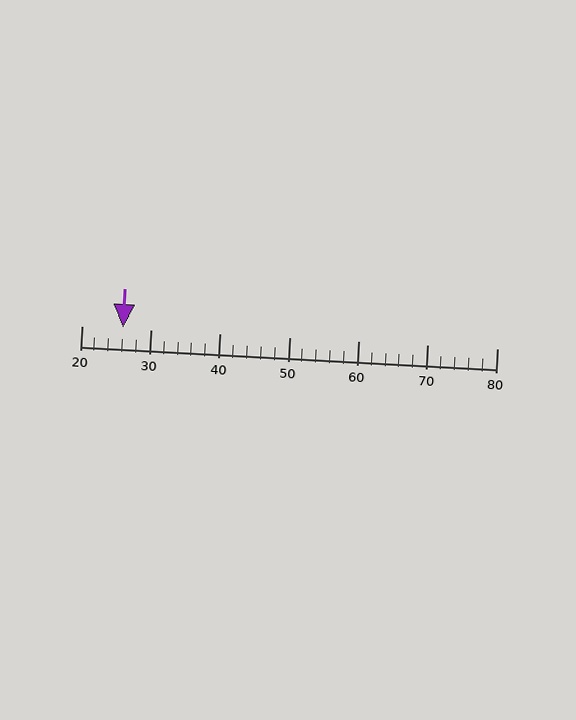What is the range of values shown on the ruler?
The ruler shows values from 20 to 80.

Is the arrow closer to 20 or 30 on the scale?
The arrow is closer to 30.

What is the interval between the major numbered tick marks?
The major tick marks are spaced 10 units apart.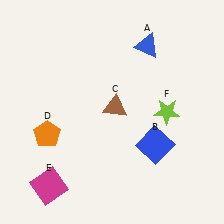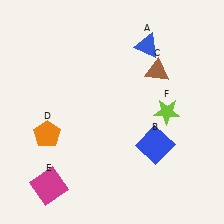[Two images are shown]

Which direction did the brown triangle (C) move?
The brown triangle (C) moved right.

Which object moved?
The brown triangle (C) moved right.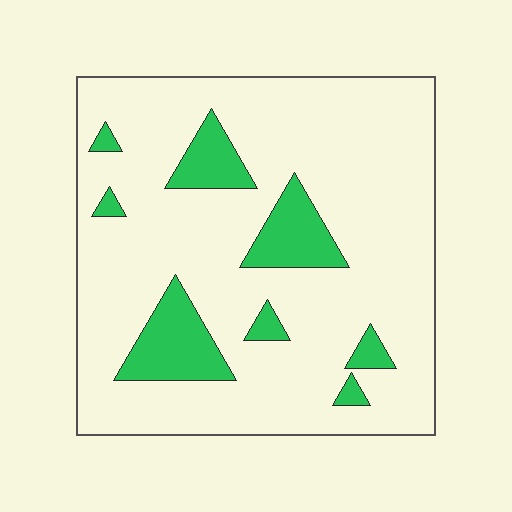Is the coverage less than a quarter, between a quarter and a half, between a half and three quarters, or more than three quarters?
Less than a quarter.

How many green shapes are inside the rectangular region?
8.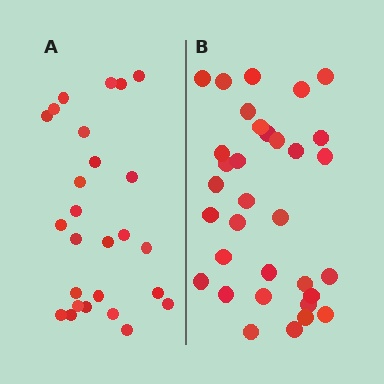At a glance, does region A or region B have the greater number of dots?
Region B (the right region) has more dots.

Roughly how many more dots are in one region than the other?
Region B has roughly 8 or so more dots than region A.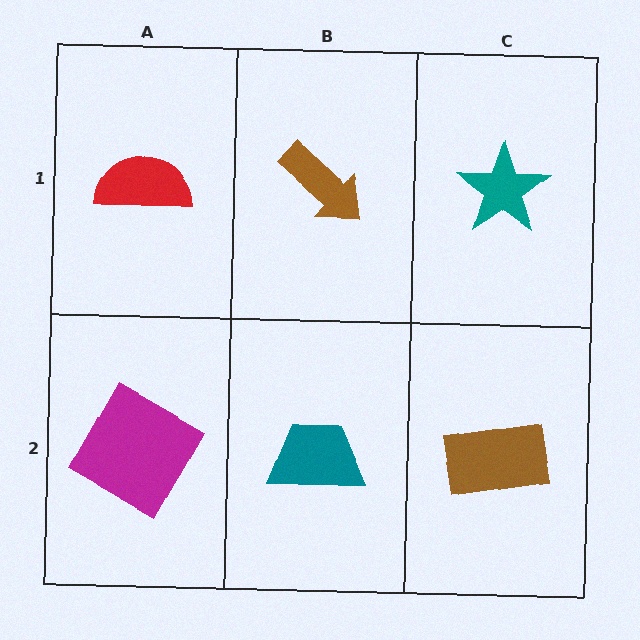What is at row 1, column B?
A brown arrow.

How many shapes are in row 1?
3 shapes.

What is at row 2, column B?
A teal trapezoid.